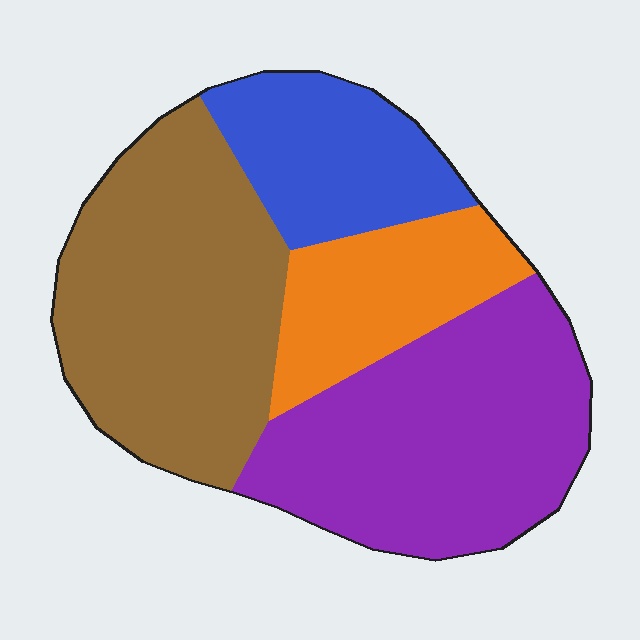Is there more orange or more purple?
Purple.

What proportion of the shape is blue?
Blue takes up less than a sixth of the shape.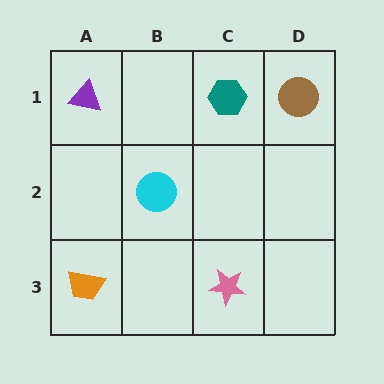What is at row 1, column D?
A brown circle.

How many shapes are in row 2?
1 shape.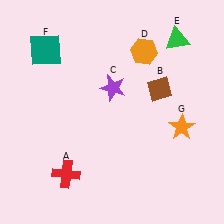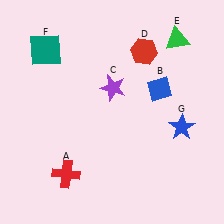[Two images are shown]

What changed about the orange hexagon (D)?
In Image 1, D is orange. In Image 2, it changed to red.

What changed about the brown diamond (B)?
In Image 1, B is brown. In Image 2, it changed to blue.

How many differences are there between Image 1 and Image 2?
There are 3 differences between the two images.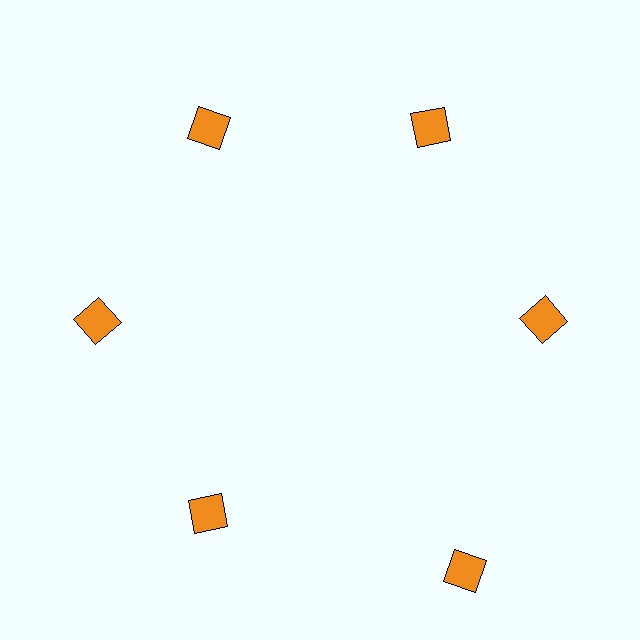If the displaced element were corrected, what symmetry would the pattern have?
It would have 6-fold rotational symmetry — the pattern would map onto itself every 60 degrees.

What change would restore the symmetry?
The symmetry would be restored by moving it inward, back onto the ring so that all 6 squares sit at equal angles and equal distance from the center.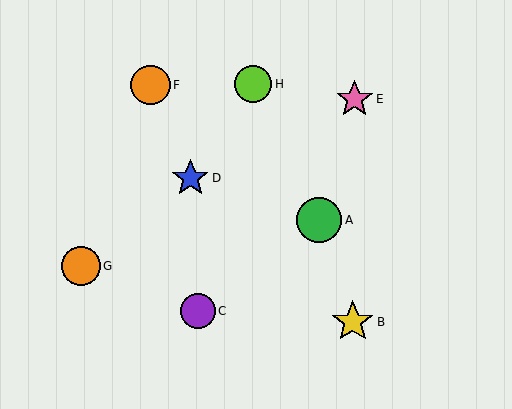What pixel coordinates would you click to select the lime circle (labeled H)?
Click at (253, 84) to select the lime circle H.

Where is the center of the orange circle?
The center of the orange circle is at (81, 266).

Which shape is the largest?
The green circle (labeled A) is the largest.